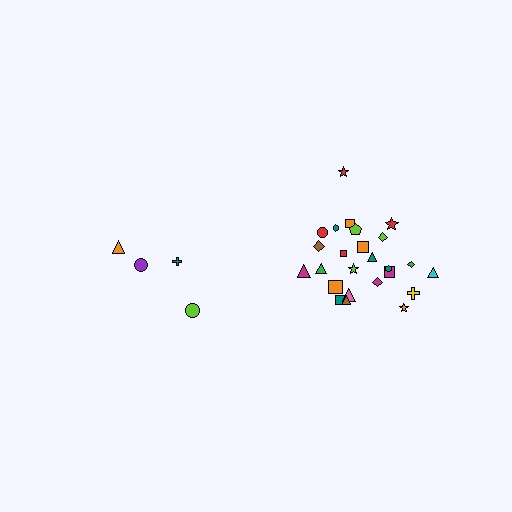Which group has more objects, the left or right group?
The right group.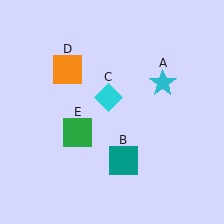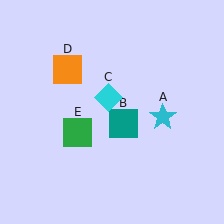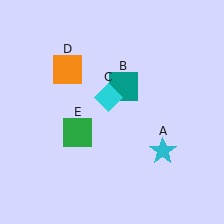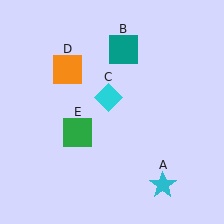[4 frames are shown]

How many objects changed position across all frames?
2 objects changed position: cyan star (object A), teal square (object B).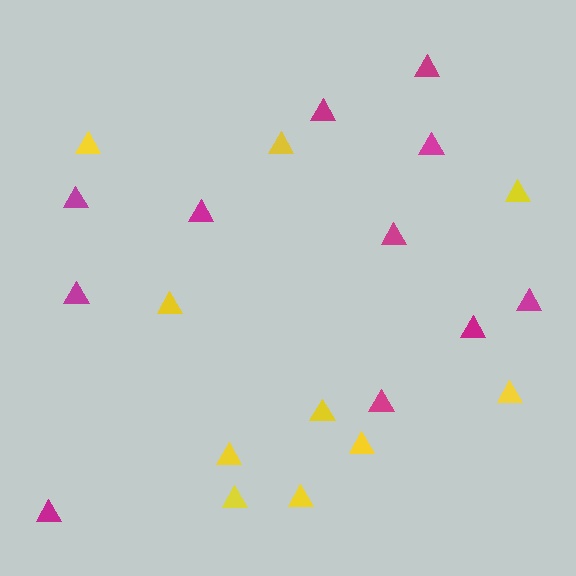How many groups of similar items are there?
There are 2 groups: one group of yellow triangles (10) and one group of magenta triangles (11).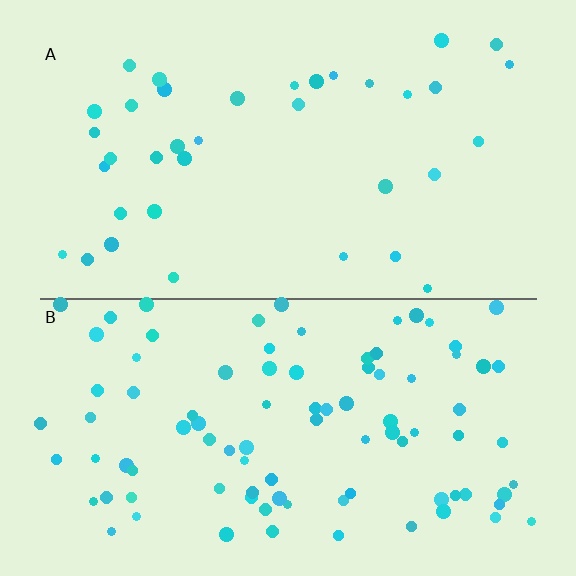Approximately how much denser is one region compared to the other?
Approximately 2.5× — region B over region A.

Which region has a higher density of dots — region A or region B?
B (the bottom).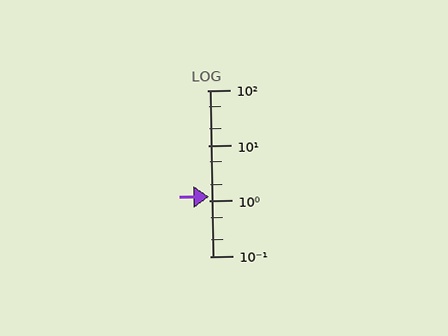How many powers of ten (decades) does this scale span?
The scale spans 3 decades, from 0.1 to 100.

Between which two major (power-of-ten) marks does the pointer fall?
The pointer is between 1 and 10.